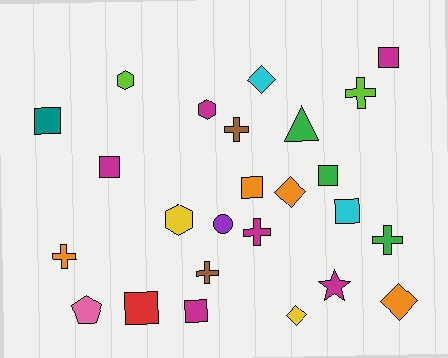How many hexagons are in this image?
There are 3 hexagons.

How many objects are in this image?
There are 25 objects.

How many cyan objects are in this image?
There are 2 cyan objects.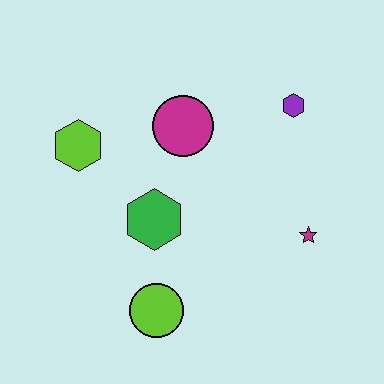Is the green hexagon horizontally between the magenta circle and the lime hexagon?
Yes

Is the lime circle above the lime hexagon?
No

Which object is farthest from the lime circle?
The purple hexagon is farthest from the lime circle.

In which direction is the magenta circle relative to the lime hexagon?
The magenta circle is to the right of the lime hexagon.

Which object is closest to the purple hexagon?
The magenta circle is closest to the purple hexagon.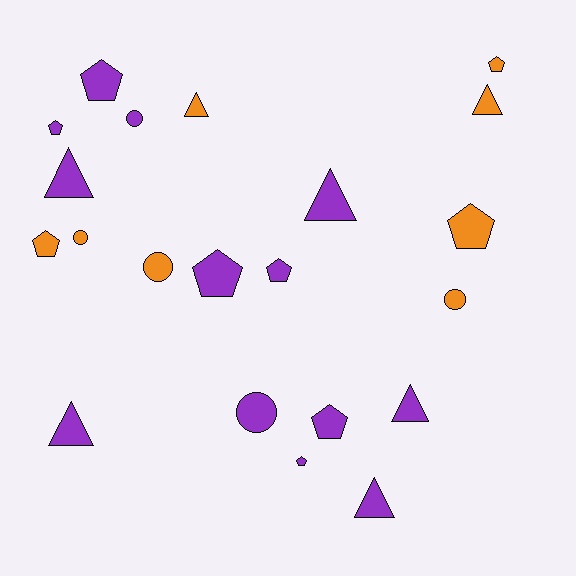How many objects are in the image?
There are 21 objects.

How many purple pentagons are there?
There are 6 purple pentagons.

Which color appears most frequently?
Purple, with 13 objects.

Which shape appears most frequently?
Pentagon, with 9 objects.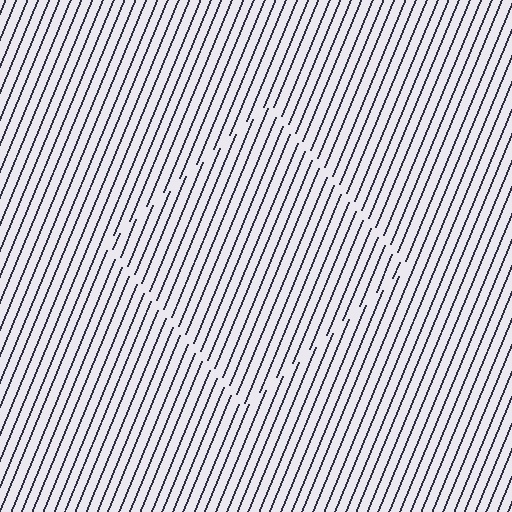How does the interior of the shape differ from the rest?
The interior of the shape contains the same grating, shifted by half a period — the contour is defined by the phase discontinuity where line-ends from the inner and outer gratings abut.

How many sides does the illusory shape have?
4 sides — the line-ends trace a square.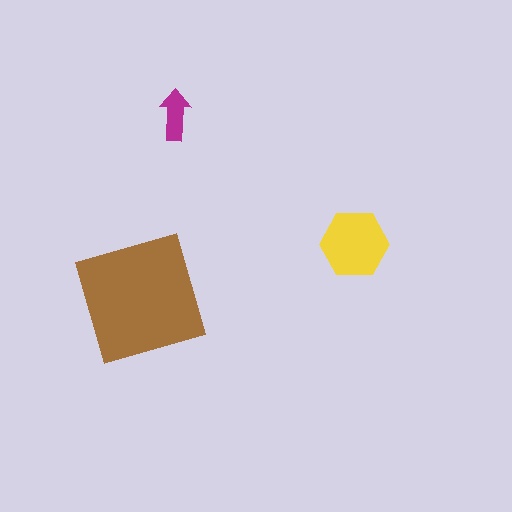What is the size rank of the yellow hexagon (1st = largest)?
2nd.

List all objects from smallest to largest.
The magenta arrow, the yellow hexagon, the brown square.